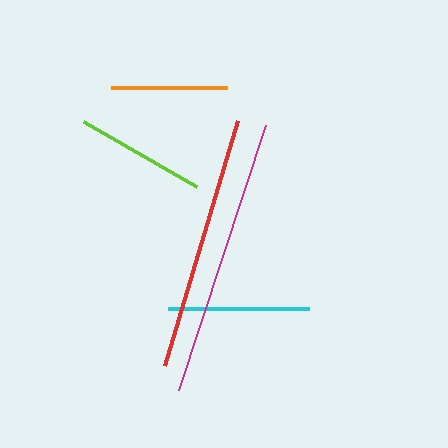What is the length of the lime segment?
The lime segment is approximately 131 pixels long.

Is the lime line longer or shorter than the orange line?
The lime line is longer than the orange line.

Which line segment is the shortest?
The orange line is the shortest at approximately 116 pixels.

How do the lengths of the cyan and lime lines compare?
The cyan and lime lines are approximately the same length.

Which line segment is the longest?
The magenta line is the longest at approximately 279 pixels.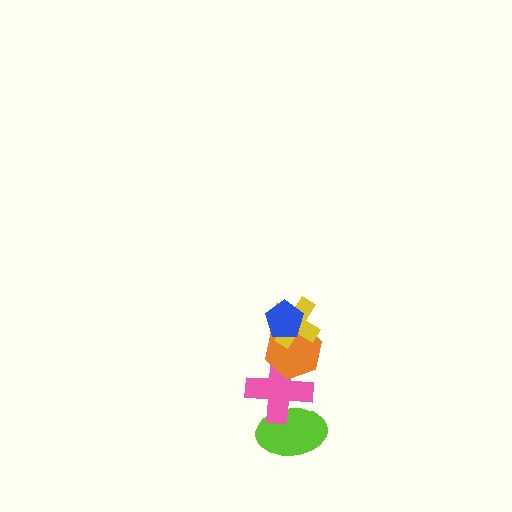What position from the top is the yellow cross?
The yellow cross is 2nd from the top.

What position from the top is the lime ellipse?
The lime ellipse is 5th from the top.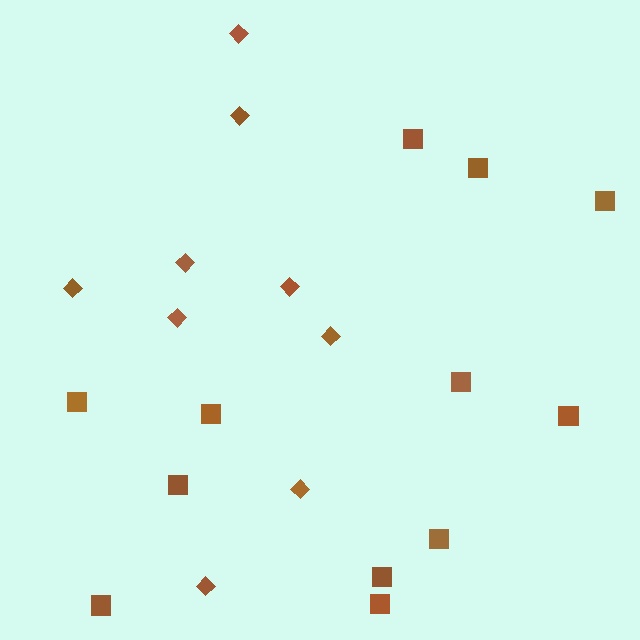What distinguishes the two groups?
There are 2 groups: one group of squares (12) and one group of diamonds (9).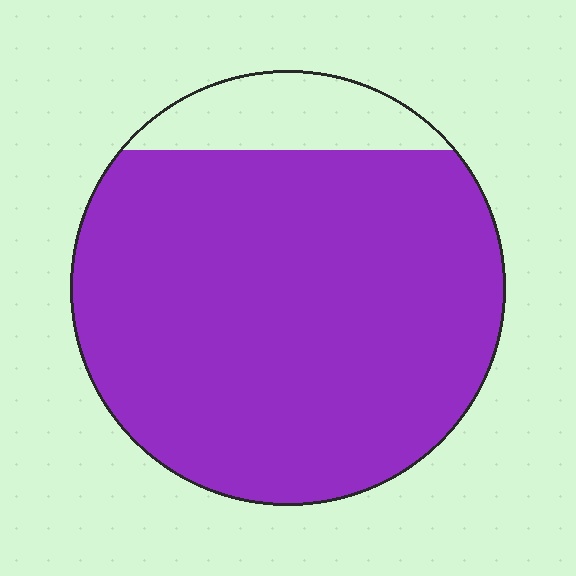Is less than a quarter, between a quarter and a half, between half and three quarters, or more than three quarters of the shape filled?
More than three quarters.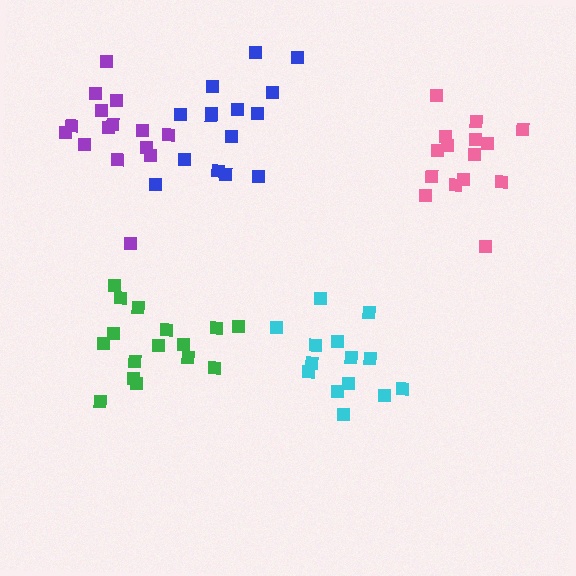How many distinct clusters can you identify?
There are 5 distinct clusters.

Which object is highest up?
The blue cluster is topmost.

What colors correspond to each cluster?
The clusters are colored: green, cyan, pink, blue, purple.